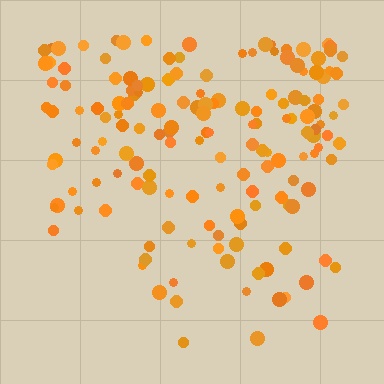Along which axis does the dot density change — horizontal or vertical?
Vertical.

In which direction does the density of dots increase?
From bottom to top, with the top side densest.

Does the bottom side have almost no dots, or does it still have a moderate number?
Still a moderate number, just noticeably fewer than the top.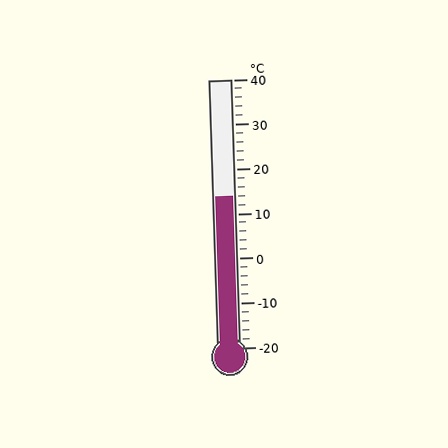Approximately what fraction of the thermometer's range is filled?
The thermometer is filled to approximately 55% of its range.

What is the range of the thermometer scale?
The thermometer scale ranges from -20°C to 40°C.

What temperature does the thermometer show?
The thermometer shows approximately 14°C.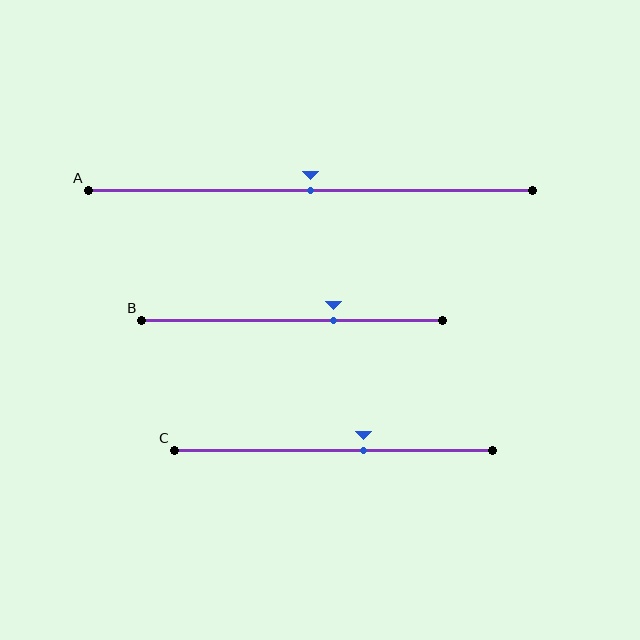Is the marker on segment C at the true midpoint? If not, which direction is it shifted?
No, the marker on segment C is shifted to the right by about 9% of the segment length.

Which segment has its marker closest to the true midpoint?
Segment A has its marker closest to the true midpoint.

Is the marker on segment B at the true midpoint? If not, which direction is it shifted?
No, the marker on segment B is shifted to the right by about 14% of the segment length.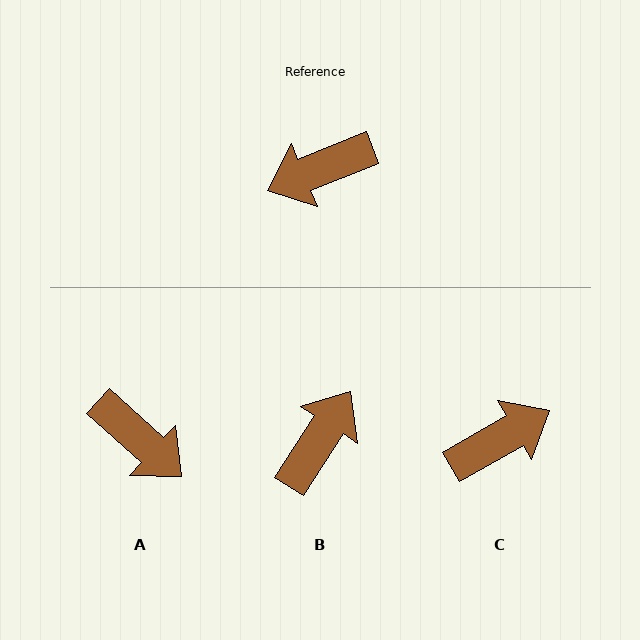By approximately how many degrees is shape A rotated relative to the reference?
Approximately 116 degrees counter-clockwise.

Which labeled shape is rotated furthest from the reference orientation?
C, about 172 degrees away.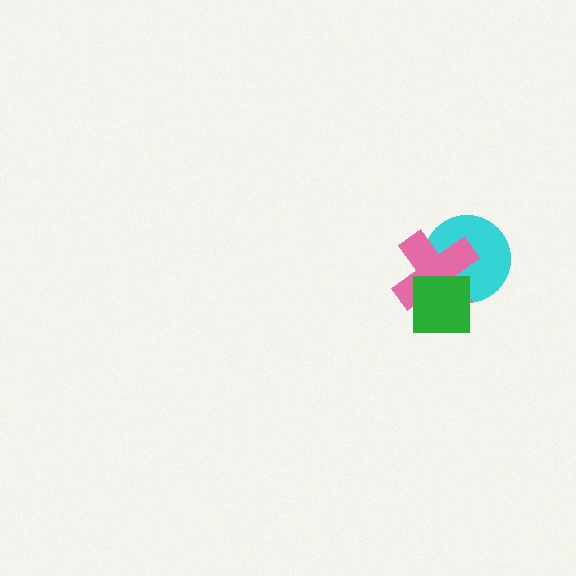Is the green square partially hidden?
No, no other shape covers it.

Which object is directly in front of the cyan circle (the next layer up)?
The pink cross is directly in front of the cyan circle.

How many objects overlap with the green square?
2 objects overlap with the green square.